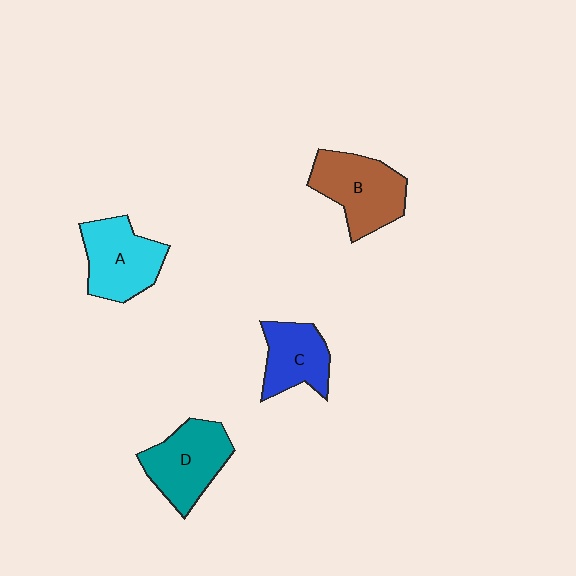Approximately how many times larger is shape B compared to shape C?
Approximately 1.3 times.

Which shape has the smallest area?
Shape C (blue).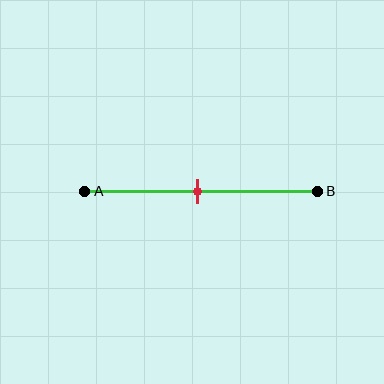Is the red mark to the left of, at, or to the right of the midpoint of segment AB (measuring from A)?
The red mark is approximately at the midpoint of segment AB.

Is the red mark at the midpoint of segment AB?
Yes, the mark is approximately at the midpoint.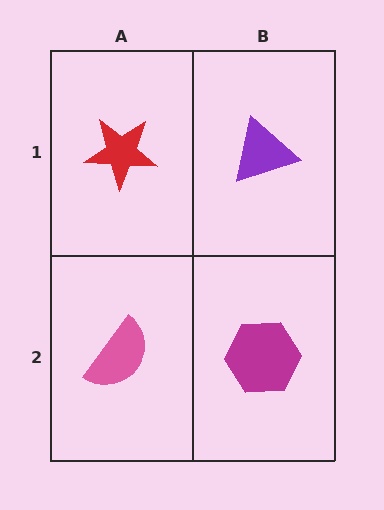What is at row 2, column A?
A pink semicircle.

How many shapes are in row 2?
2 shapes.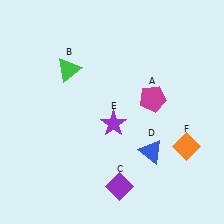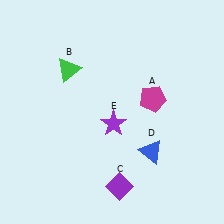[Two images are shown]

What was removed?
The orange diamond (F) was removed in Image 2.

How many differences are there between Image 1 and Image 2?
There is 1 difference between the two images.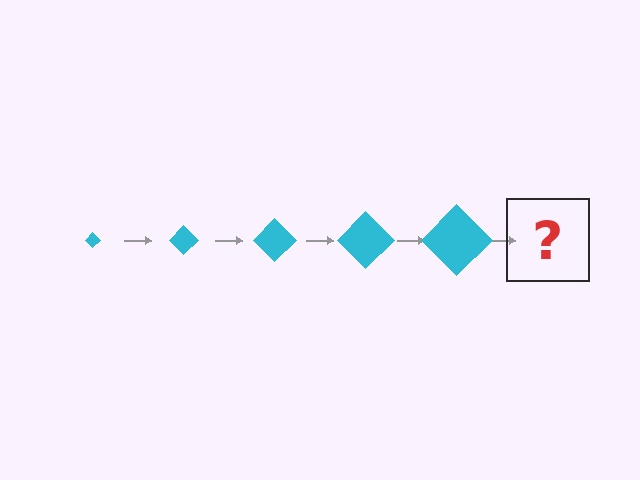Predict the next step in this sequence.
The next step is a cyan diamond, larger than the previous one.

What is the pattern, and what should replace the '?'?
The pattern is that the diamond gets progressively larger each step. The '?' should be a cyan diamond, larger than the previous one.